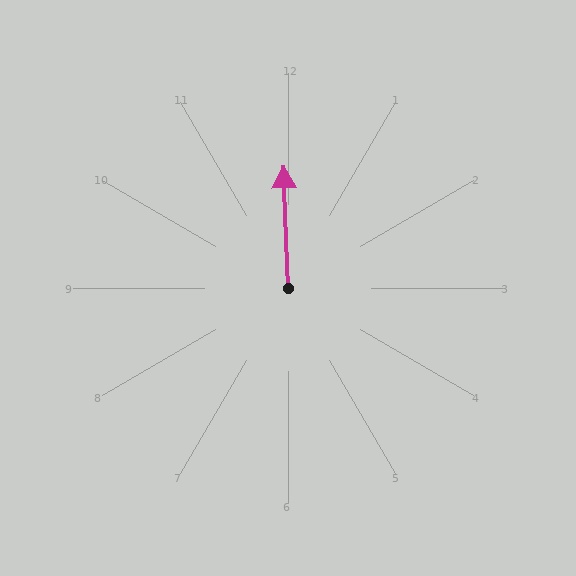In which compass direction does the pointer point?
North.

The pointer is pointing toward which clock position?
Roughly 12 o'clock.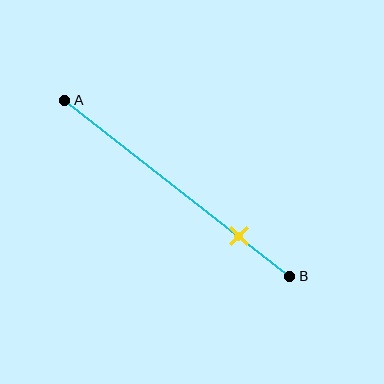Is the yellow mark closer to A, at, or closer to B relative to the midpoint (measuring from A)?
The yellow mark is closer to point B than the midpoint of segment AB.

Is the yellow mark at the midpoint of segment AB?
No, the mark is at about 75% from A, not at the 50% midpoint.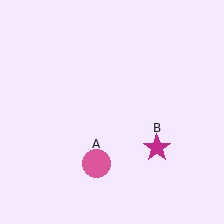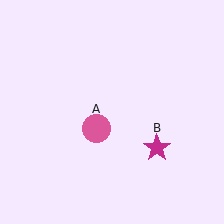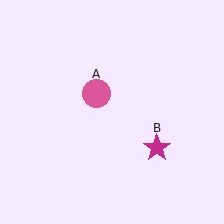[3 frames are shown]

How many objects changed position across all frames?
1 object changed position: pink circle (object A).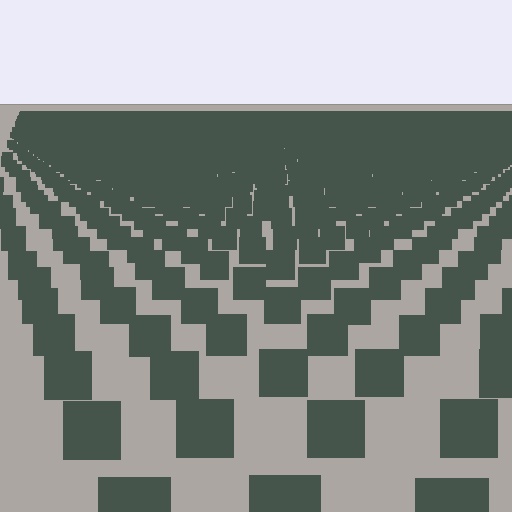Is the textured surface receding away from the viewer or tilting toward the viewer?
The surface is receding away from the viewer. Texture elements get smaller and denser toward the top.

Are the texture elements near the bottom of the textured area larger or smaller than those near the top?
Larger. Near the bottom, elements are closer to the viewer and appear at a bigger on-screen size.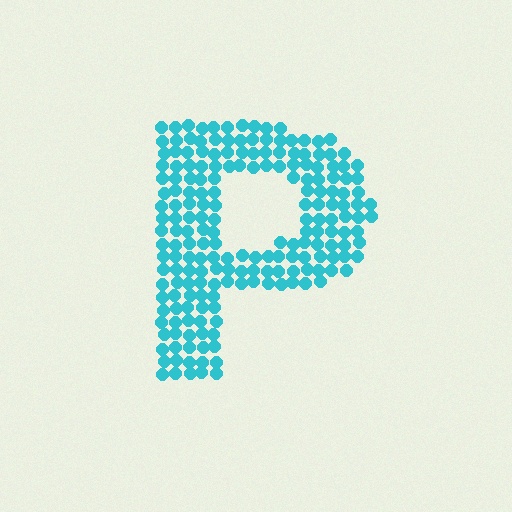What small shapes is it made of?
It is made of small circles.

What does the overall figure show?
The overall figure shows the letter P.